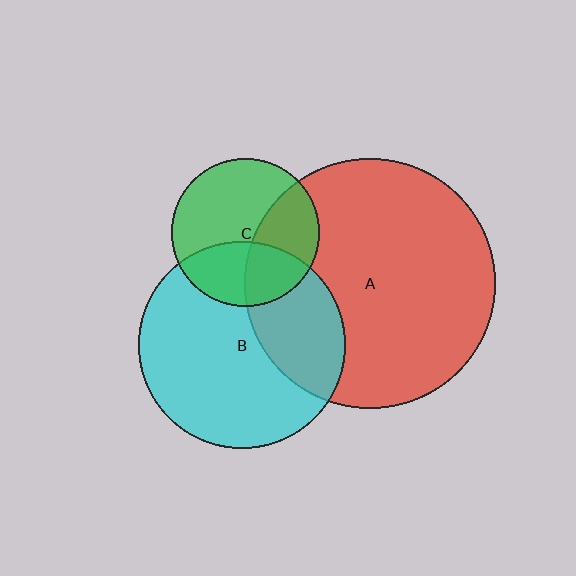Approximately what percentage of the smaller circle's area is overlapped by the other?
Approximately 30%.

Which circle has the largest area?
Circle A (red).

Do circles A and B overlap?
Yes.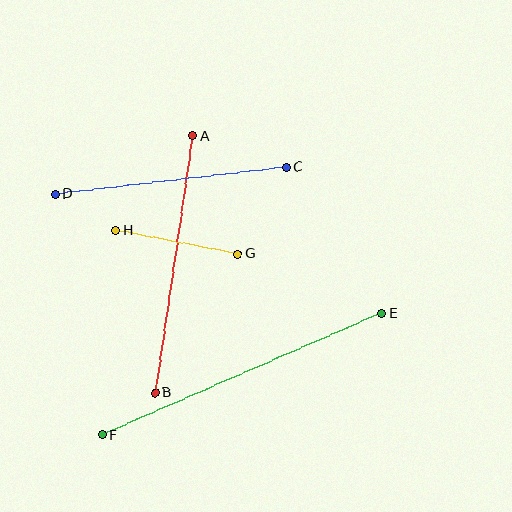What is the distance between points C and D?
The distance is approximately 233 pixels.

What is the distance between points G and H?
The distance is approximately 124 pixels.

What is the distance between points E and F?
The distance is approximately 304 pixels.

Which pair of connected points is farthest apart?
Points E and F are farthest apart.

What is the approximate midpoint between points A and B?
The midpoint is at approximately (174, 264) pixels.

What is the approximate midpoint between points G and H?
The midpoint is at approximately (177, 242) pixels.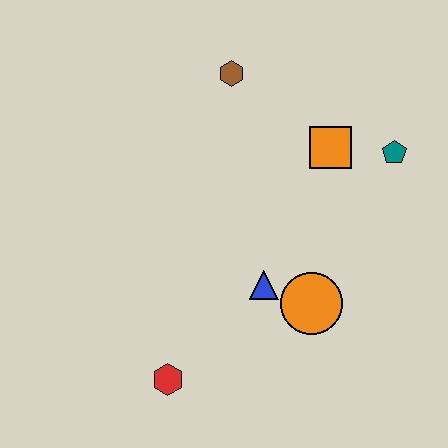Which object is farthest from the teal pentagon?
The red hexagon is farthest from the teal pentagon.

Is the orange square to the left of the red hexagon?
No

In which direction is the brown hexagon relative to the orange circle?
The brown hexagon is above the orange circle.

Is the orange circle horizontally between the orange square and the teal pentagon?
No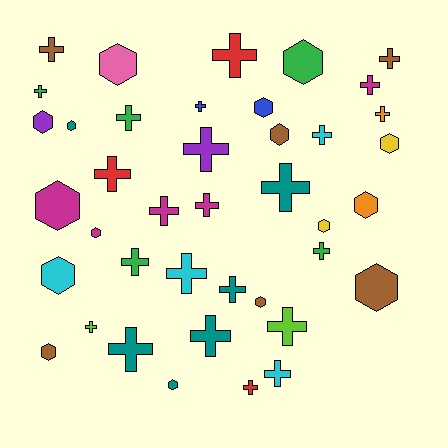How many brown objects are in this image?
There are 6 brown objects.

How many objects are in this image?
There are 40 objects.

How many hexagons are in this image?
There are 16 hexagons.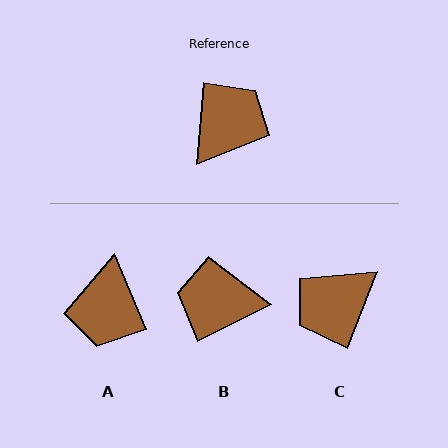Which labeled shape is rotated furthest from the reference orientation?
C, about 163 degrees away.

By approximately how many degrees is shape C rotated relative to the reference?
Approximately 163 degrees counter-clockwise.